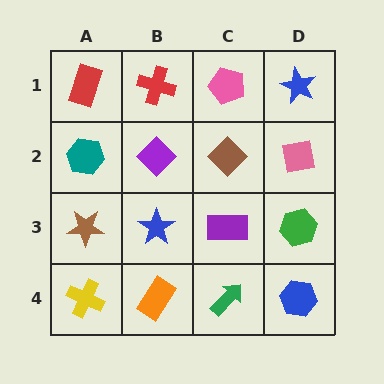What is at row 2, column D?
A pink square.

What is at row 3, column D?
A green hexagon.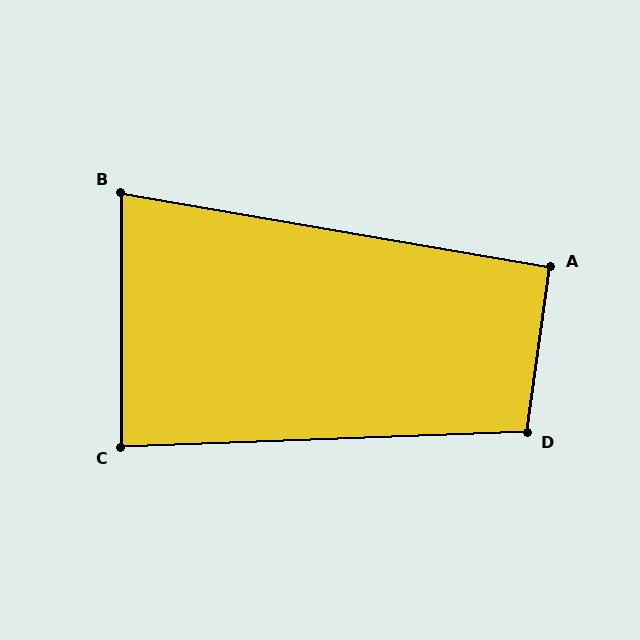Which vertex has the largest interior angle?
D, at approximately 100 degrees.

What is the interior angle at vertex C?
Approximately 88 degrees (approximately right).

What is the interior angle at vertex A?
Approximately 92 degrees (approximately right).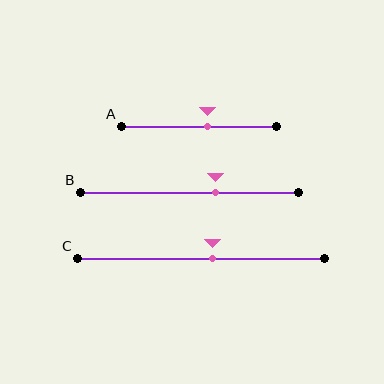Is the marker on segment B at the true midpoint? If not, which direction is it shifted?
No, the marker on segment B is shifted to the right by about 12% of the segment length.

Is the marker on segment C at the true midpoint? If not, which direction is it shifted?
No, the marker on segment C is shifted to the right by about 5% of the segment length.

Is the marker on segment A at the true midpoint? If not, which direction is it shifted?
No, the marker on segment A is shifted to the right by about 6% of the segment length.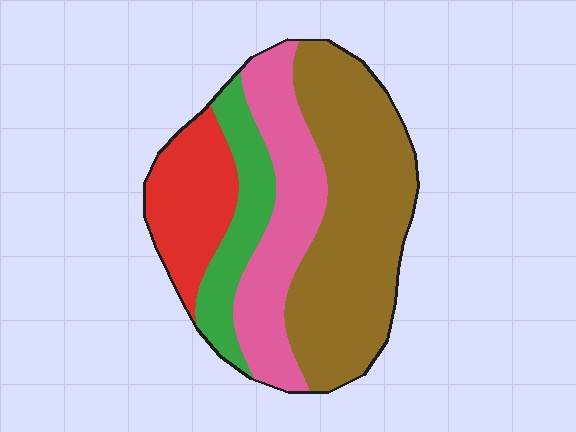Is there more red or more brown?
Brown.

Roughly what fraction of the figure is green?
Green takes up about one eighth (1/8) of the figure.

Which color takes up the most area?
Brown, at roughly 45%.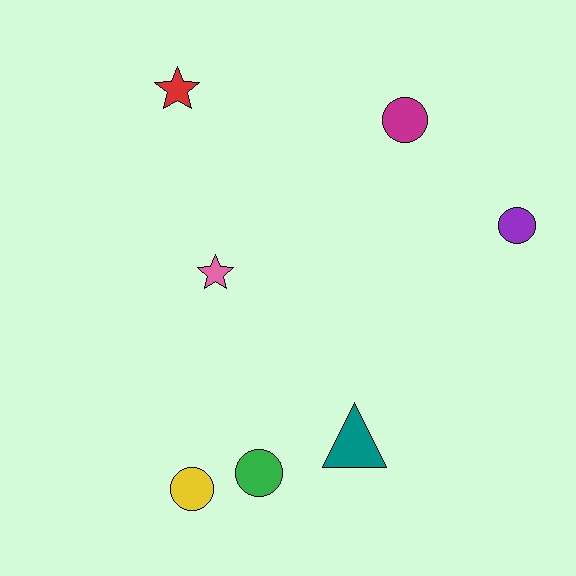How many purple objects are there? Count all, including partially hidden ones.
There is 1 purple object.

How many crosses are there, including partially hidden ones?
There are no crosses.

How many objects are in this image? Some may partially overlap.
There are 7 objects.